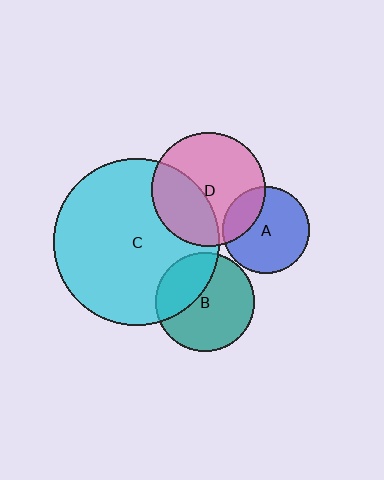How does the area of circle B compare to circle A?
Approximately 1.3 times.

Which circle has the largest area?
Circle C (cyan).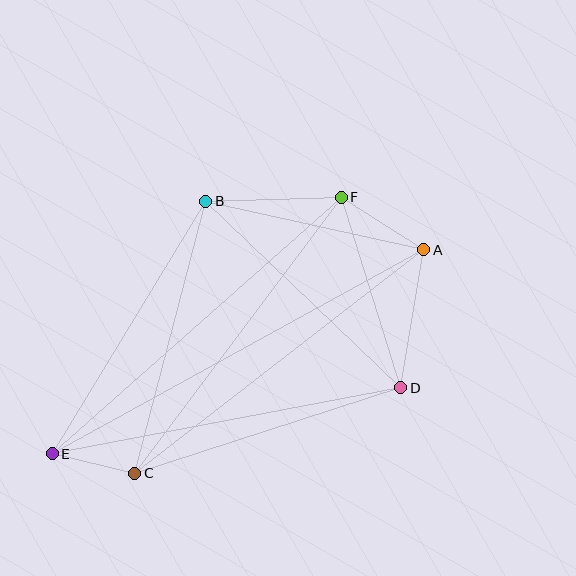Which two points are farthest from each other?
Points A and E are farthest from each other.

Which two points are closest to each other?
Points C and E are closest to each other.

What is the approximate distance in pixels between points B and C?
The distance between B and C is approximately 281 pixels.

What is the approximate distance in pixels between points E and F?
The distance between E and F is approximately 387 pixels.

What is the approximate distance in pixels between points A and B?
The distance between A and B is approximately 223 pixels.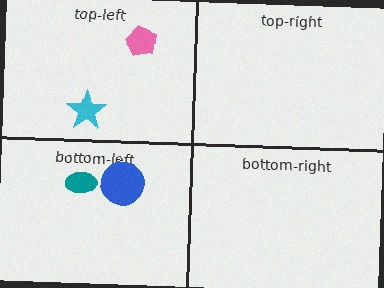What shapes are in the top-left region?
The pink pentagon, the cyan star.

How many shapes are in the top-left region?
2.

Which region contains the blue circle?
The bottom-left region.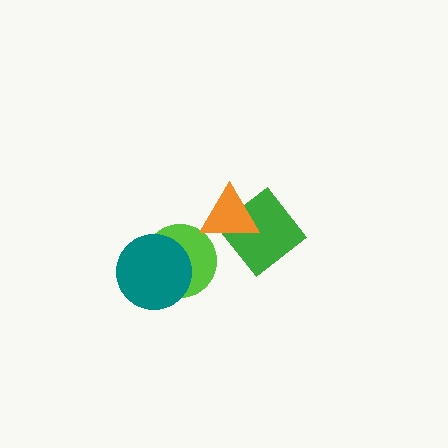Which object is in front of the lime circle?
The teal circle is in front of the lime circle.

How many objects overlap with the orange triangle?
1 object overlaps with the orange triangle.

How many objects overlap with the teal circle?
1 object overlaps with the teal circle.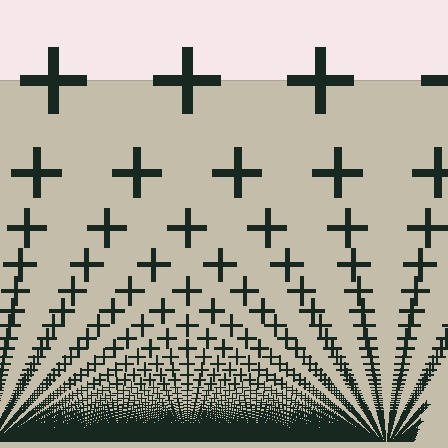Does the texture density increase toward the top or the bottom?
Density increases toward the bottom.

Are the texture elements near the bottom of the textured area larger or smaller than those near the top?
Smaller. The gradient is inverted — elements near the bottom are smaller and denser.